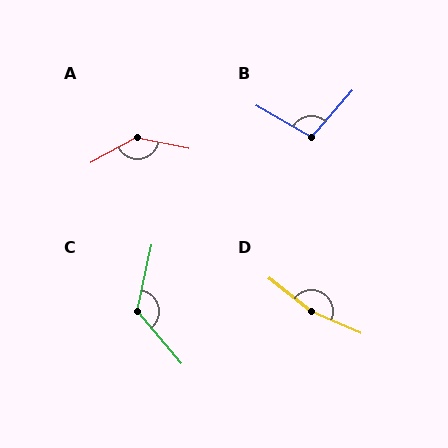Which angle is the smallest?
B, at approximately 101 degrees.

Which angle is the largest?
D, at approximately 165 degrees.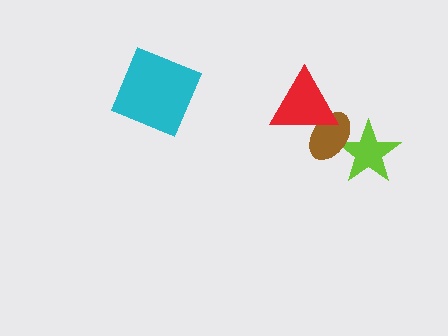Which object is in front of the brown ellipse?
The red triangle is in front of the brown ellipse.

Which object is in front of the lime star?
The brown ellipse is in front of the lime star.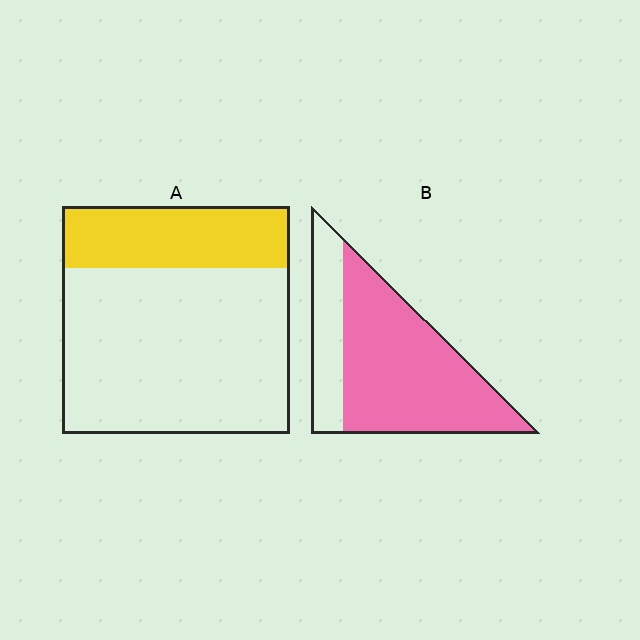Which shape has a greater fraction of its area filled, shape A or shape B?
Shape B.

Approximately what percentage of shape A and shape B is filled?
A is approximately 25% and B is approximately 75%.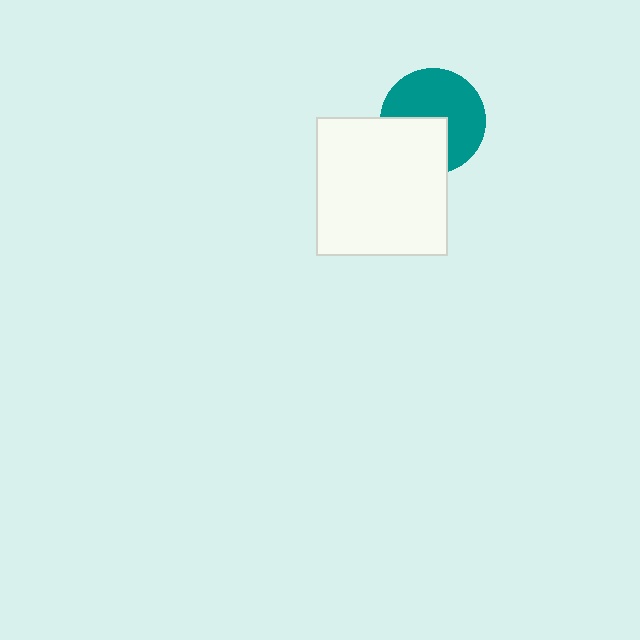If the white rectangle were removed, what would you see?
You would see the complete teal circle.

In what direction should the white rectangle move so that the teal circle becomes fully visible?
The white rectangle should move toward the lower-left. That is the shortest direction to clear the overlap and leave the teal circle fully visible.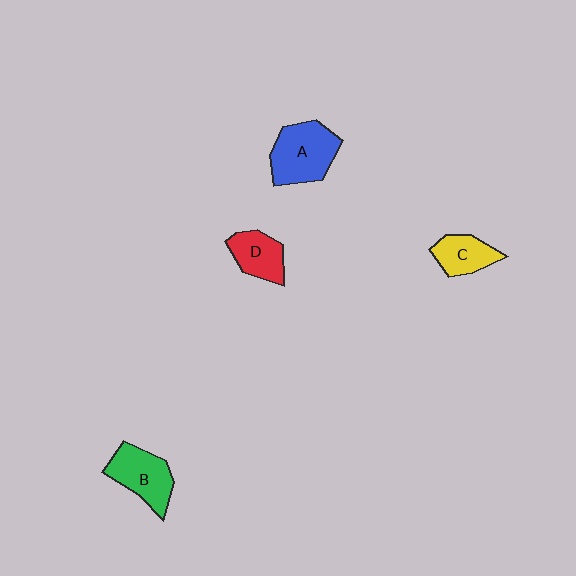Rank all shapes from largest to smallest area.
From largest to smallest: A (blue), B (green), D (red), C (yellow).